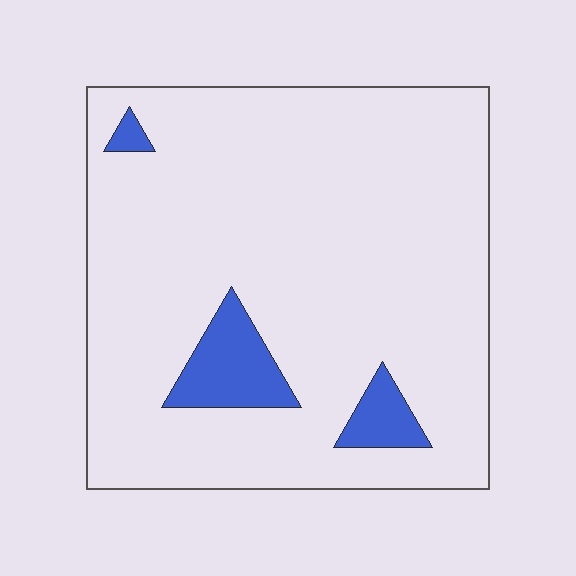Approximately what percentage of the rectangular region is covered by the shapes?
Approximately 10%.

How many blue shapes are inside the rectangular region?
3.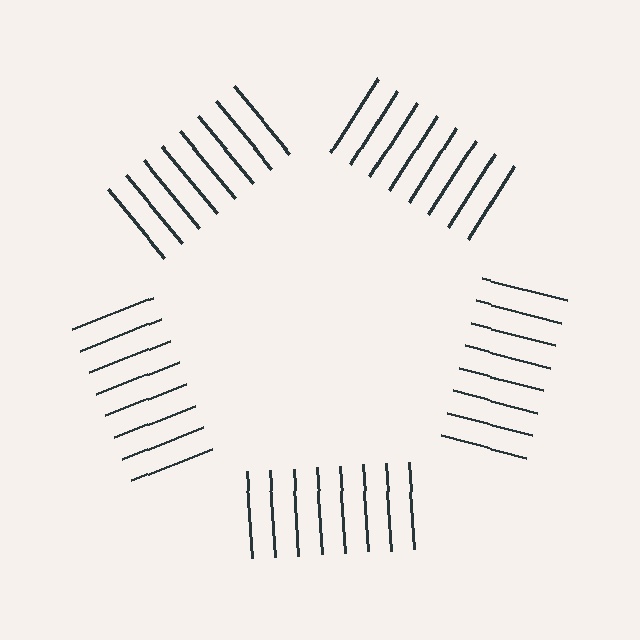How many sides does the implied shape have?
5 sides — the line-ends trace a pentagon.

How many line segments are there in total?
40 — 8 along each of the 5 edges.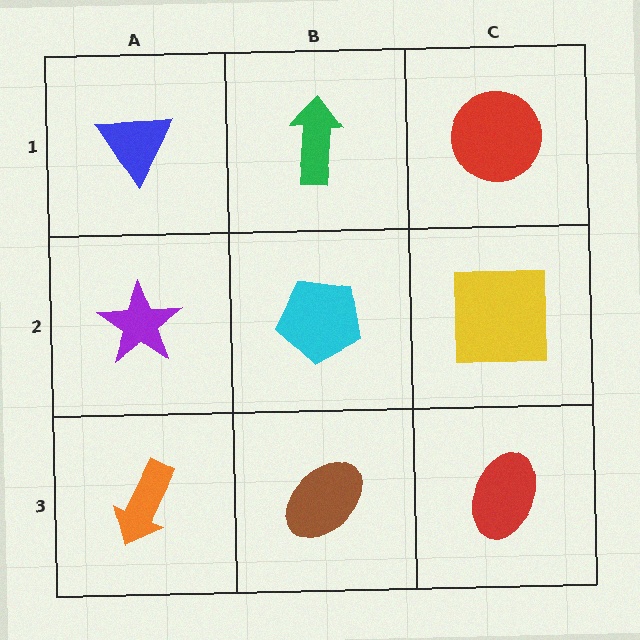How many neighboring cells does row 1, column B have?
3.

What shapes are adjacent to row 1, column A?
A purple star (row 2, column A), a green arrow (row 1, column B).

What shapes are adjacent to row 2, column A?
A blue triangle (row 1, column A), an orange arrow (row 3, column A), a cyan pentagon (row 2, column B).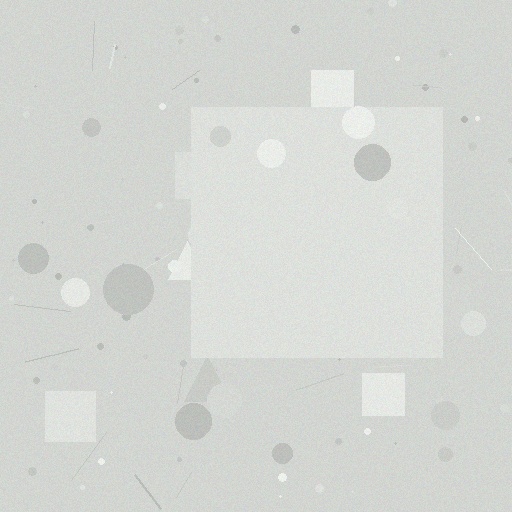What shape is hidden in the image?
A square is hidden in the image.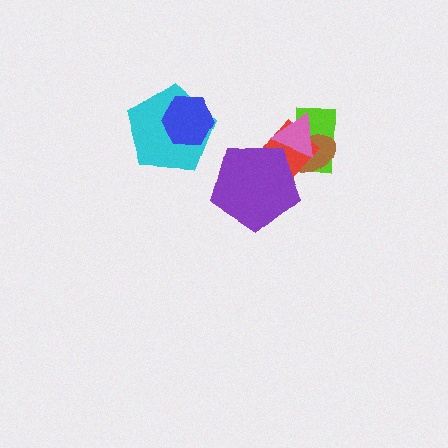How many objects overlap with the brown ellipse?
3 objects overlap with the brown ellipse.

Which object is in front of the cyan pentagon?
The blue hexagon is in front of the cyan pentagon.